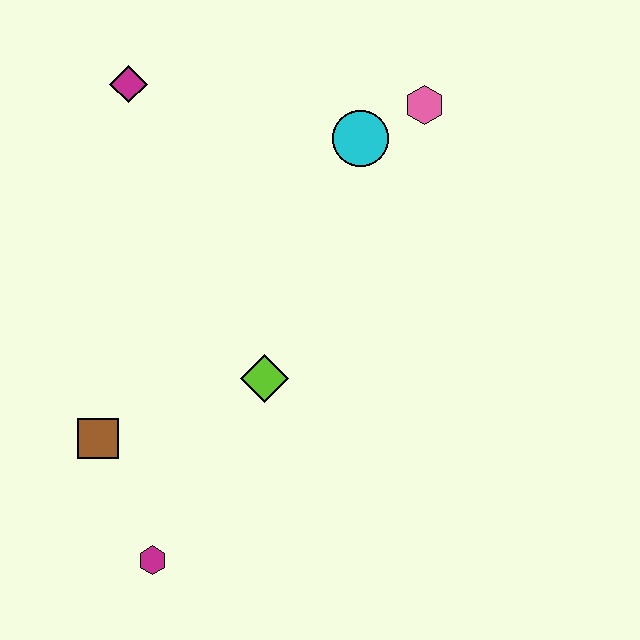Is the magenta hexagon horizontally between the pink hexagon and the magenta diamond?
Yes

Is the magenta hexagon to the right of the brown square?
Yes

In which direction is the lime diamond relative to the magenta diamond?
The lime diamond is below the magenta diamond.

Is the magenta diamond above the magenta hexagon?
Yes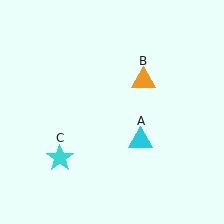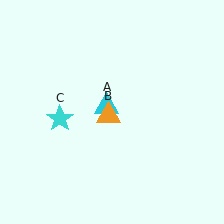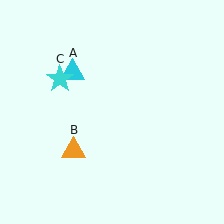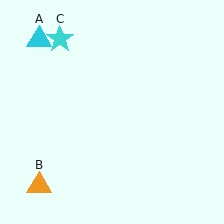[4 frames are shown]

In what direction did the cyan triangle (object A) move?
The cyan triangle (object A) moved up and to the left.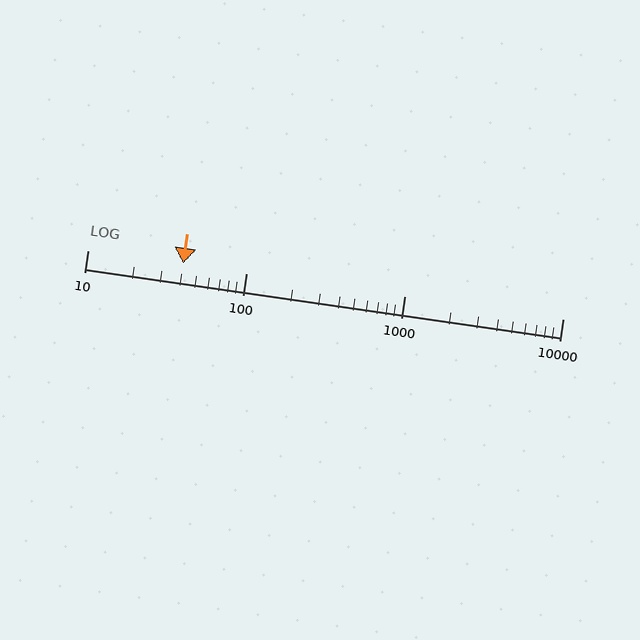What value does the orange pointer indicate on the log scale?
The pointer indicates approximately 40.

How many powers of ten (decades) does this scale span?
The scale spans 3 decades, from 10 to 10000.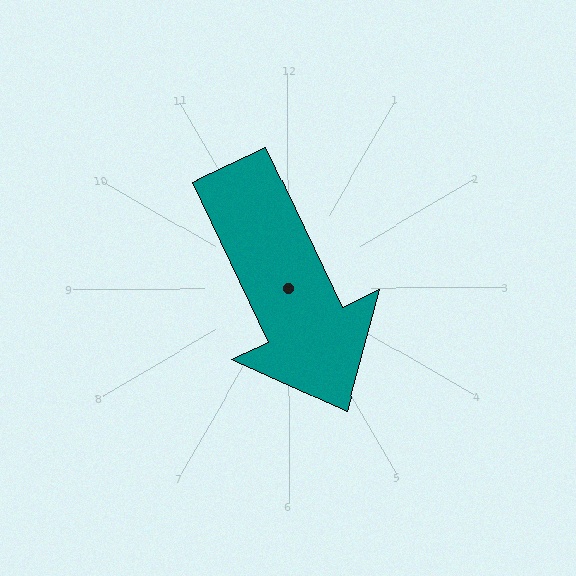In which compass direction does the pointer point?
Southeast.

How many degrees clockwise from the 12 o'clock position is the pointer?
Approximately 155 degrees.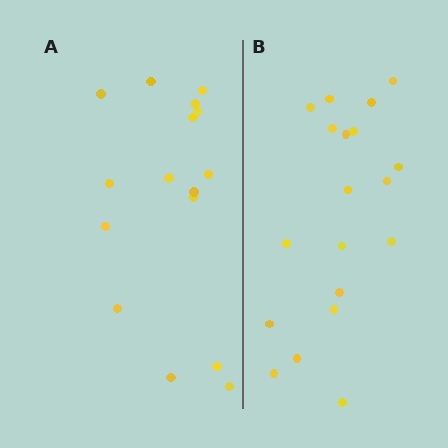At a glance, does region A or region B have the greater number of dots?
Region B (the right region) has more dots.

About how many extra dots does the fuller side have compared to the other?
Region B has just a few more — roughly 2 or 3 more dots than region A.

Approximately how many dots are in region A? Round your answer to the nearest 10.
About 20 dots. (The exact count is 16, which rounds to 20.)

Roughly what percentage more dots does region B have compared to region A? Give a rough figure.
About 20% more.